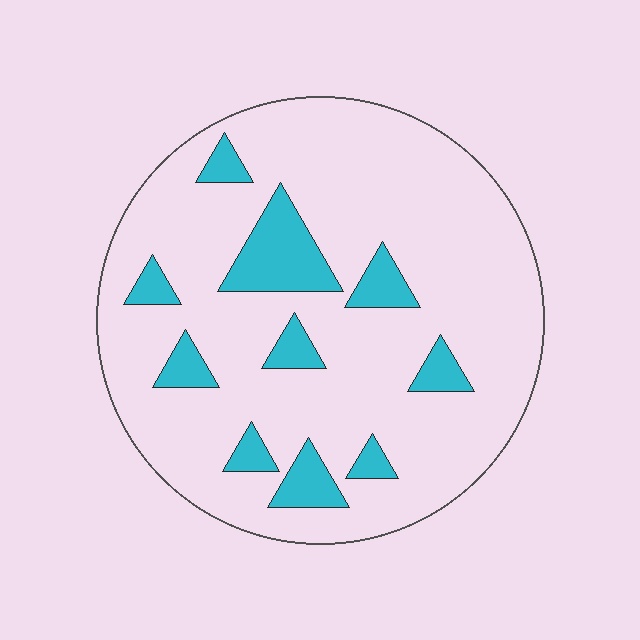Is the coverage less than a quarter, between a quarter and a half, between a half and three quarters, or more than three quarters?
Less than a quarter.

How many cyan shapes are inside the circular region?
10.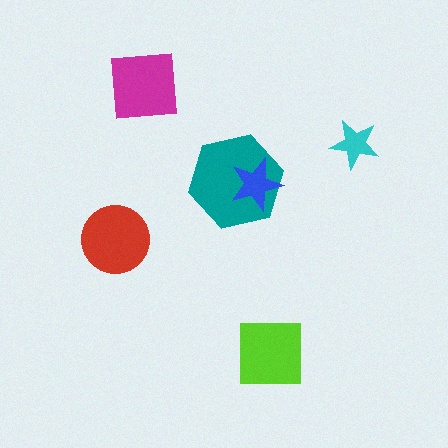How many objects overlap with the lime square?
0 objects overlap with the lime square.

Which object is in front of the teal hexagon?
The blue star is in front of the teal hexagon.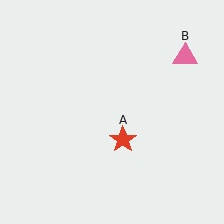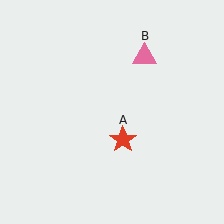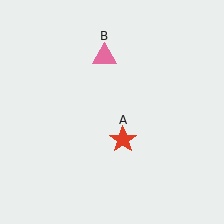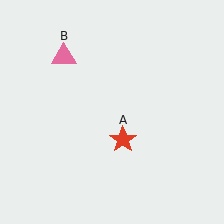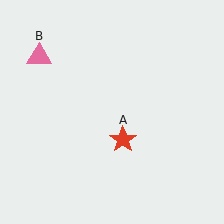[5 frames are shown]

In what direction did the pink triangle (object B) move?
The pink triangle (object B) moved left.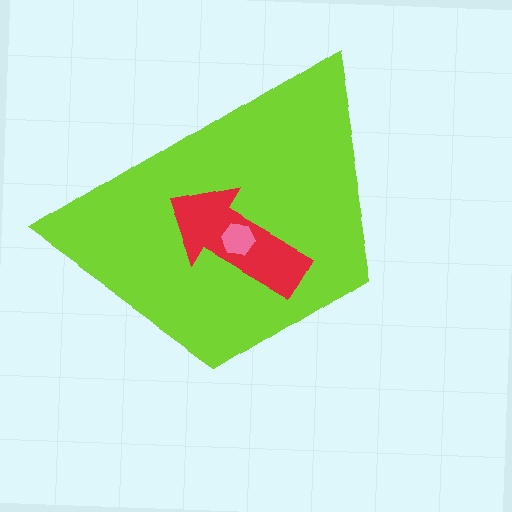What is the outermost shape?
The lime trapezoid.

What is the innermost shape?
The pink hexagon.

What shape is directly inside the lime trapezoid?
The red arrow.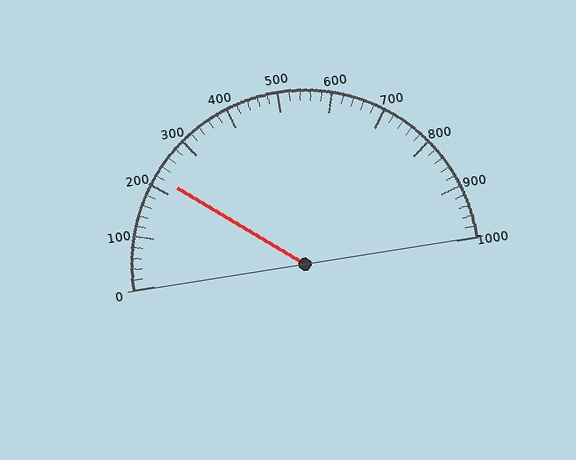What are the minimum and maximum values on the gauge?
The gauge ranges from 0 to 1000.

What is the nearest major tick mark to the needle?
The nearest major tick mark is 200.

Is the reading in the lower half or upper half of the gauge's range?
The reading is in the lower half of the range (0 to 1000).